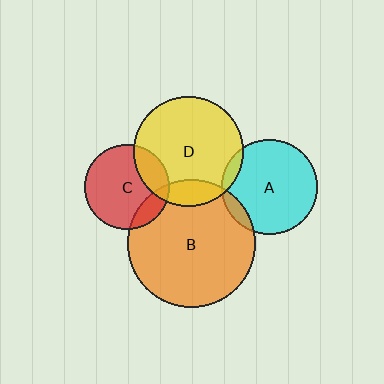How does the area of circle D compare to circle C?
Approximately 1.7 times.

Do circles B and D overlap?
Yes.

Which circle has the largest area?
Circle B (orange).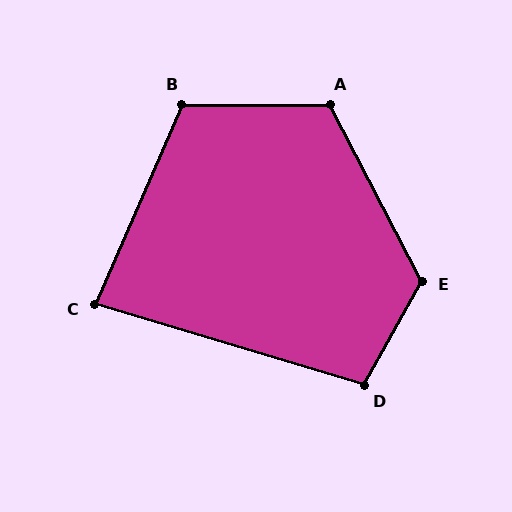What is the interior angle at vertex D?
Approximately 103 degrees (obtuse).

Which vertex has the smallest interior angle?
C, at approximately 83 degrees.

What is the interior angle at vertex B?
Approximately 114 degrees (obtuse).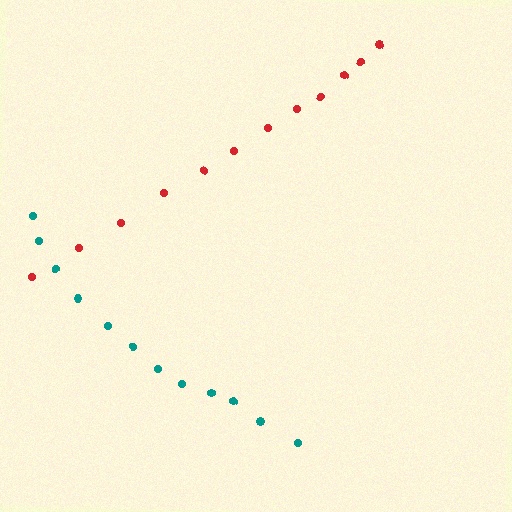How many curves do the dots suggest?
There are 2 distinct paths.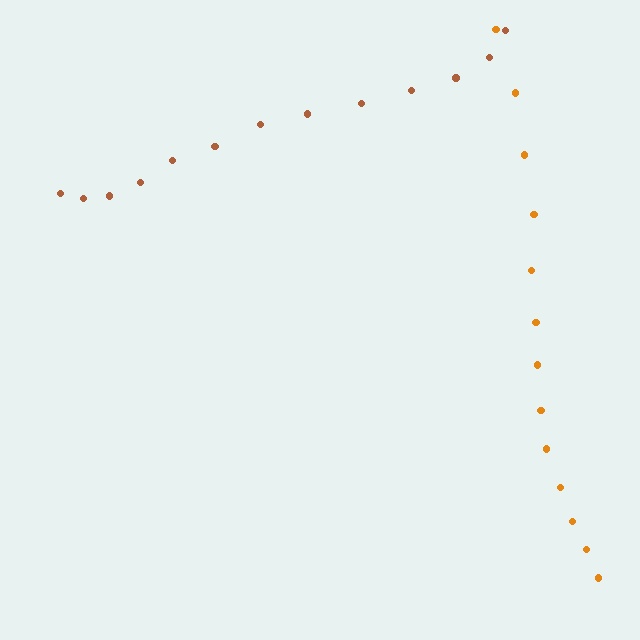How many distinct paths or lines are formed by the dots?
There are 2 distinct paths.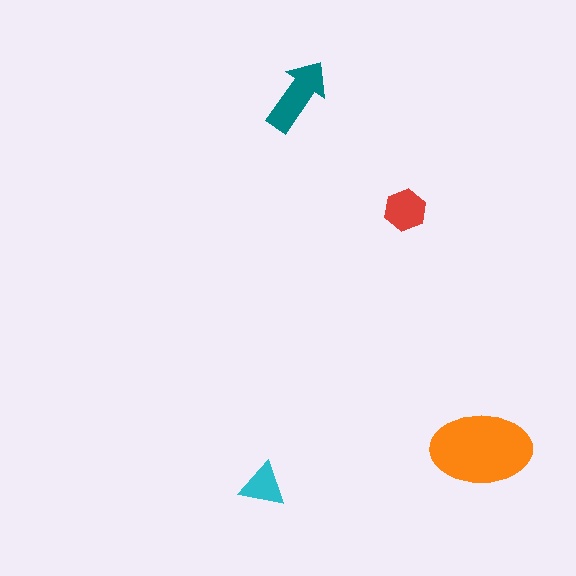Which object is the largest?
The orange ellipse.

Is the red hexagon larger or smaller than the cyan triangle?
Larger.